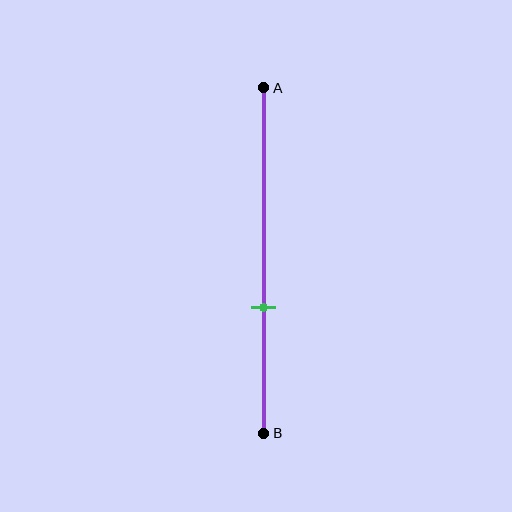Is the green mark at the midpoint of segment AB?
No, the mark is at about 65% from A, not at the 50% midpoint.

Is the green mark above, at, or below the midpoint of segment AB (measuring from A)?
The green mark is below the midpoint of segment AB.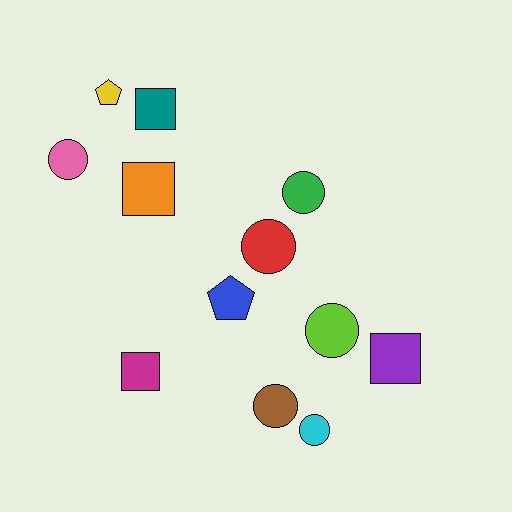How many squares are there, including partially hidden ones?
There are 4 squares.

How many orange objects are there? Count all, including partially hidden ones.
There is 1 orange object.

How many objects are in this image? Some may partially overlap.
There are 12 objects.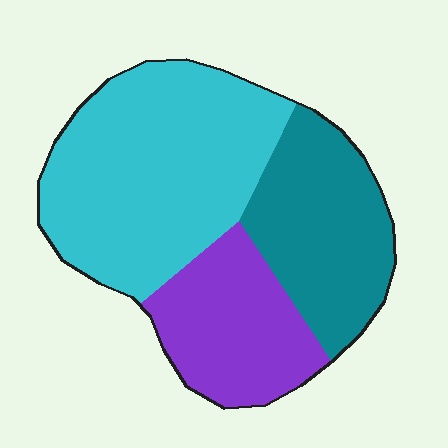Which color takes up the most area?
Cyan, at roughly 50%.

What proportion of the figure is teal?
Teal takes up about one quarter (1/4) of the figure.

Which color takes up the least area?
Purple, at roughly 25%.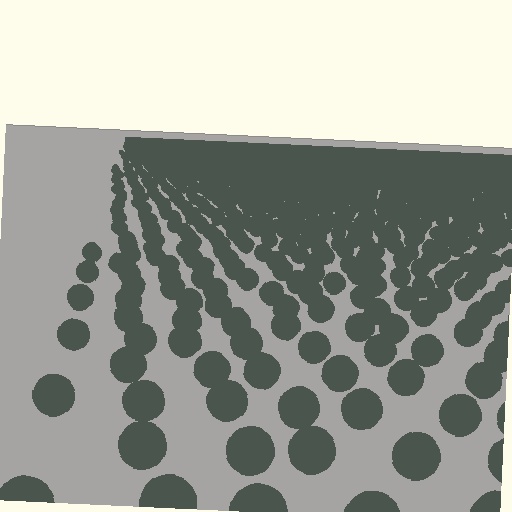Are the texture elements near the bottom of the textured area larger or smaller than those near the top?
Larger. Near the bottom, elements are closer to the viewer and appear at a bigger on-screen size.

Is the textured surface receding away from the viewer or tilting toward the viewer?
The surface is receding away from the viewer. Texture elements get smaller and denser toward the top.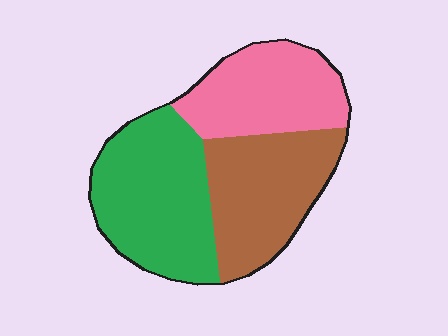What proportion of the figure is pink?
Pink takes up about one quarter (1/4) of the figure.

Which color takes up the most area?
Green, at roughly 40%.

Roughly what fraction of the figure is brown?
Brown takes up between a quarter and a half of the figure.